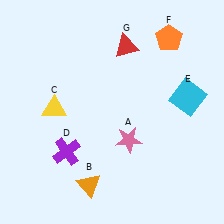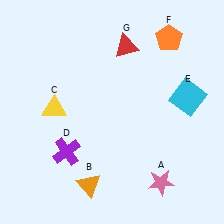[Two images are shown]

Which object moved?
The pink star (A) moved down.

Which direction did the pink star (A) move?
The pink star (A) moved down.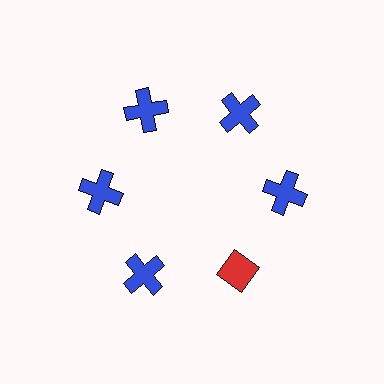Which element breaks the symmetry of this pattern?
The red diamond at roughly the 5 o'clock position breaks the symmetry. All other shapes are blue crosses.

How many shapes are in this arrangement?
There are 6 shapes arranged in a ring pattern.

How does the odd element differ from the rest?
It differs in both color (red instead of blue) and shape (diamond instead of cross).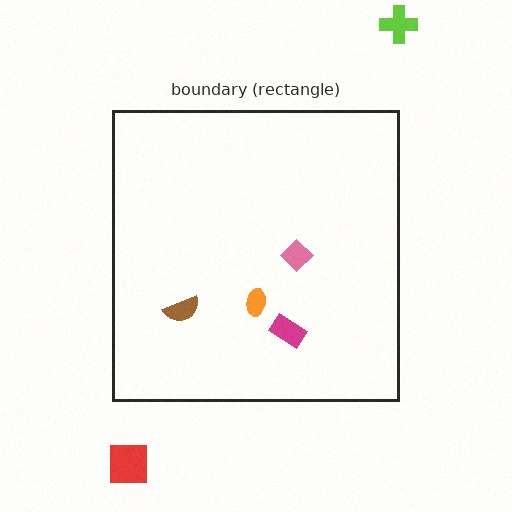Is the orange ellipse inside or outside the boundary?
Inside.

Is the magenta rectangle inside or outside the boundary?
Inside.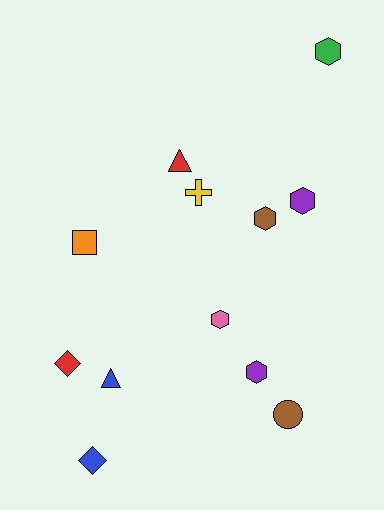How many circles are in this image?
There is 1 circle.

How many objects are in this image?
There are 12 objects.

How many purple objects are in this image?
There are 2 purple objects.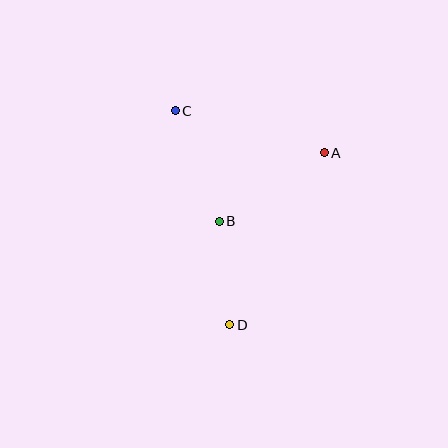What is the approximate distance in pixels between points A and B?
The distance between A and B is approximately 125 pixels.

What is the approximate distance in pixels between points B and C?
The distance between B and C is approximately 119 pixels.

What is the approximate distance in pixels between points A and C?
The distance between A and C is approximately 155 pixels.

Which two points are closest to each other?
Points B and D are closest to each other.